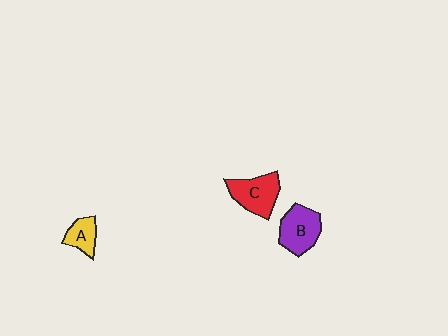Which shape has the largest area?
Shape C (red).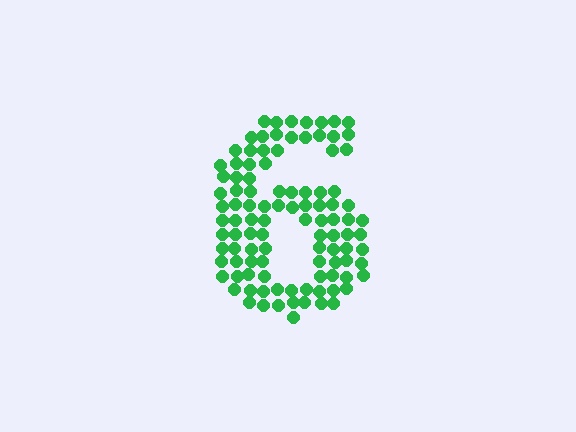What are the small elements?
The small elements are circles.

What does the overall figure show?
The overall figure shows the digit 6.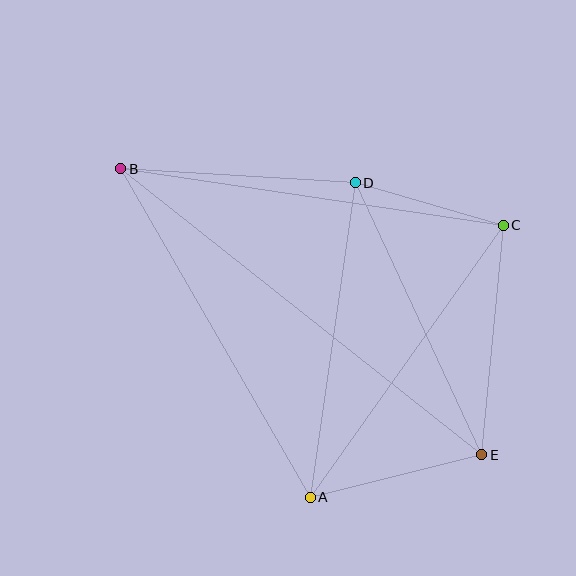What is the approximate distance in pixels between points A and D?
The distance between A and D is approximately 317 pixels.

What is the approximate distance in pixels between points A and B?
The distance between A and B is approximately 379 pixels.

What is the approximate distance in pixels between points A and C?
The distance between A and C is approximately 334 pixels.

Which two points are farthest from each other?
Points B and E are farthest from each other.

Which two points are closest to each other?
Points C and D are closest to each other.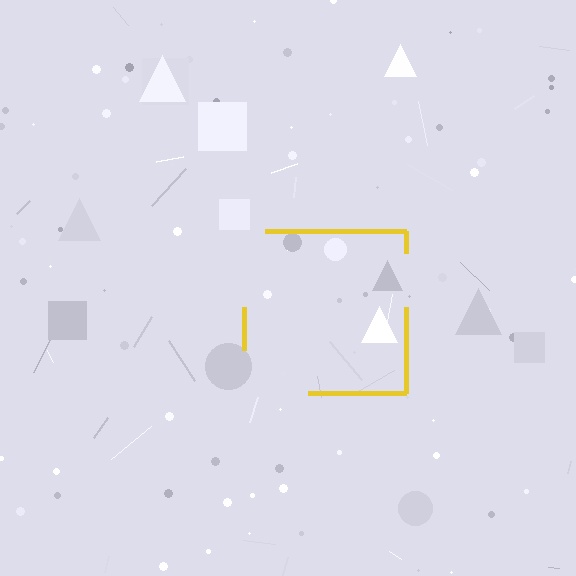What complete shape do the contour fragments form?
The contour fragments form a square.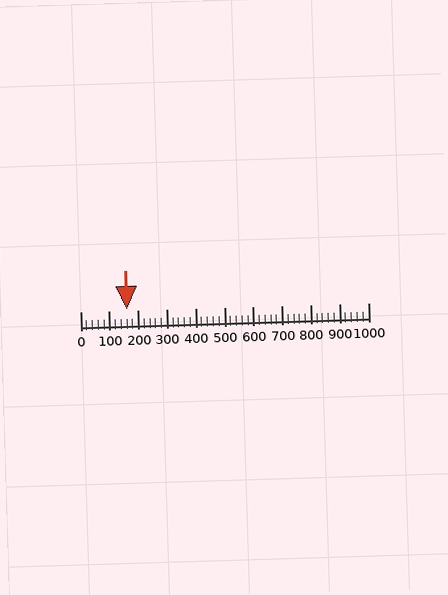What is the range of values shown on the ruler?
The ruler shows values from 0 to 1000.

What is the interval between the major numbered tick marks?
The major tick marks are spaced 100 units apart.